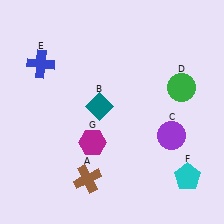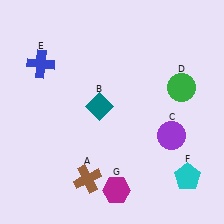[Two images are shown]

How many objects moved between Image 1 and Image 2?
1 object moved between the two images.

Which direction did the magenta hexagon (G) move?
The magenta hexagon (G) moved down.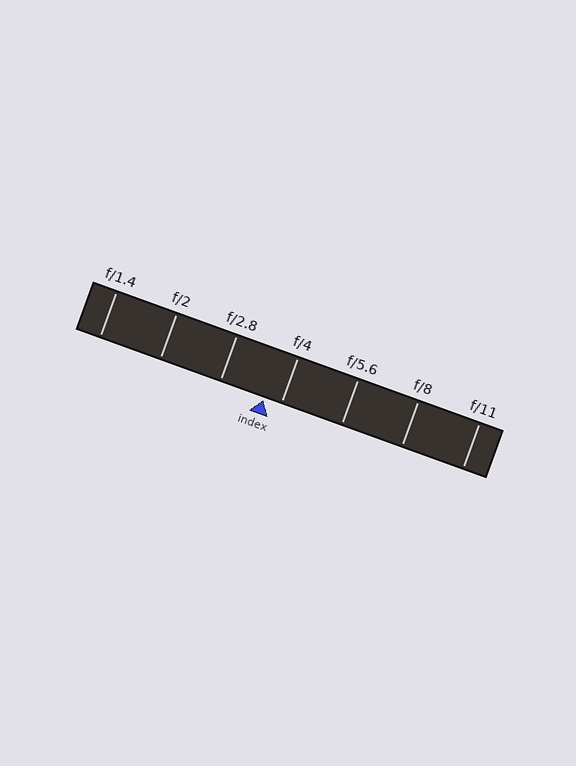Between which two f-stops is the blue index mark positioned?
The index mark is between f/2.8 and f/4.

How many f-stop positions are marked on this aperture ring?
There are 7 f-stop positions marked.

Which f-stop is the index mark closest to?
The index mark is closest to f/4.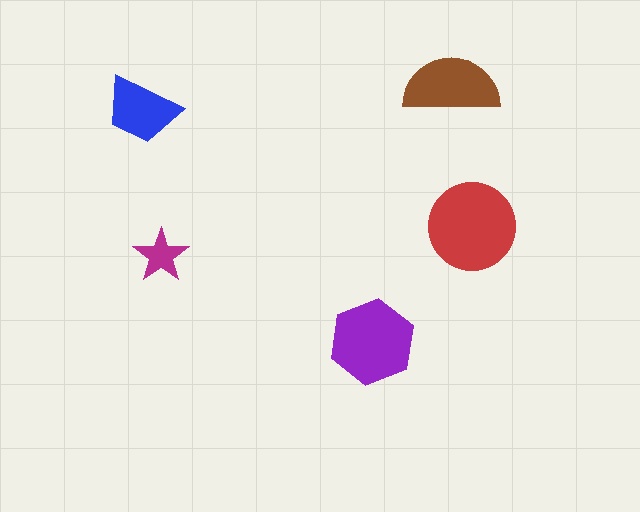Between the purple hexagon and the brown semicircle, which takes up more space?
The purple hexagon.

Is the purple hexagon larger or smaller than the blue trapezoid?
Larger.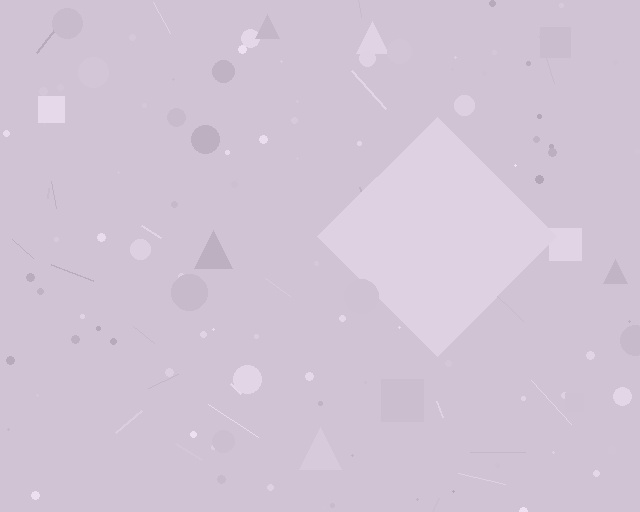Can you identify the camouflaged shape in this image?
The camouflaged shape is a diamond.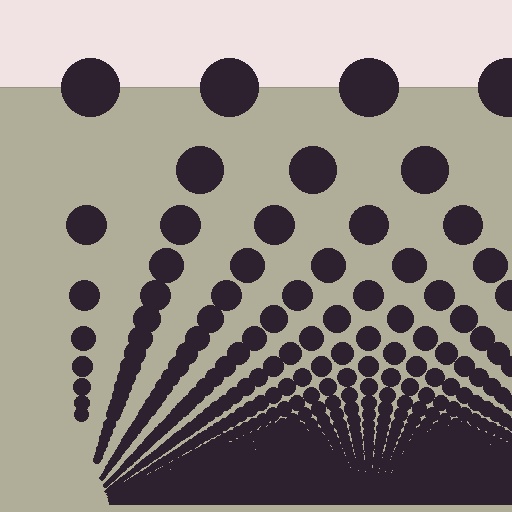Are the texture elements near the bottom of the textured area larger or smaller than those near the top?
Smaller. The gradient is inverted — elements near the bottom are smaller and denser.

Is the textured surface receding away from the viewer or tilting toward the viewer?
The surface appears to tilt toward the viewer. Texture elements get larger and sparser toward the top.